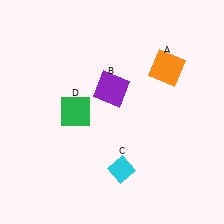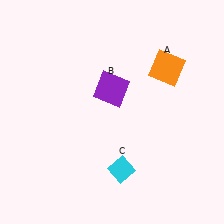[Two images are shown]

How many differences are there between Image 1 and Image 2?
There is 1 difference between the two images.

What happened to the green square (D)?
The green square (D) was removed in Image 2. It was in the top-left area of Image 1.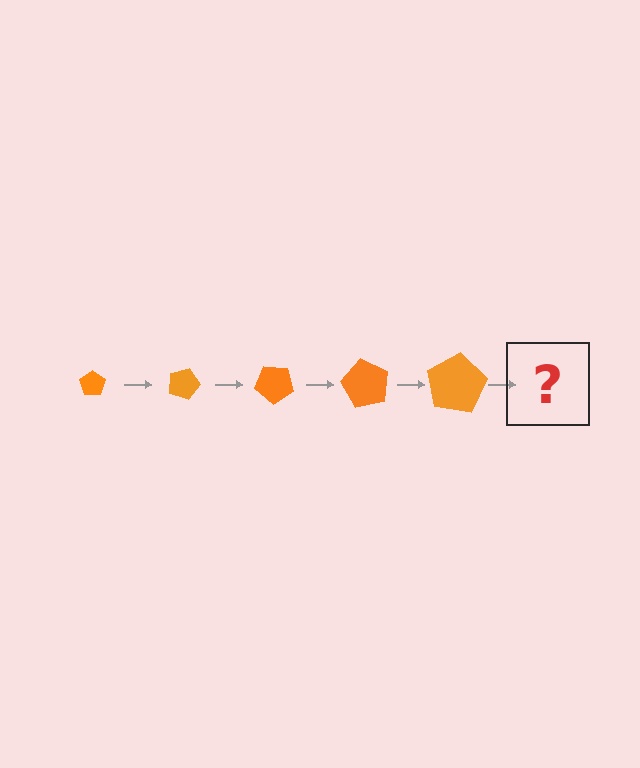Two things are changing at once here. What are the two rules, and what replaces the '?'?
The two rules are that the pentagon grows larger each step and it rotates 20 degrees each step. The '?' should be a pentagon, larger than the previous one and rotated 100 degrees from the start.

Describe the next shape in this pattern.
It should be a pentagon, larger than the previous one and rotated 100 degrees from the start.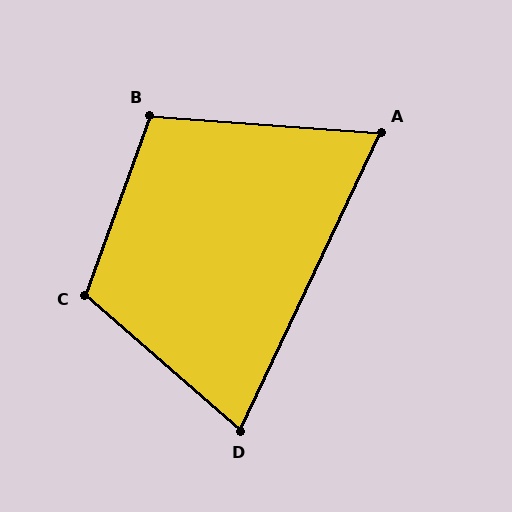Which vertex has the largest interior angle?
C, at approximately 111 degrees.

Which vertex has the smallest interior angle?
A, at approximately 69 degrees.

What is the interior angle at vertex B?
Approximately 106 degrees (obtuse).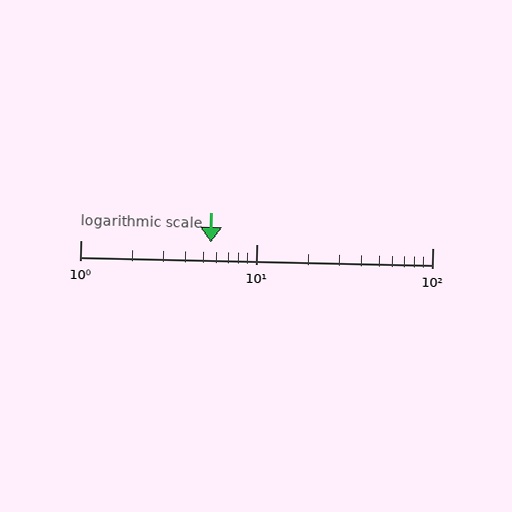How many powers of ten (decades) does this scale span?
The scale spans 2 decades, from 1 to 100.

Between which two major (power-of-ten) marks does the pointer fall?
The pointer is between 1 and 10.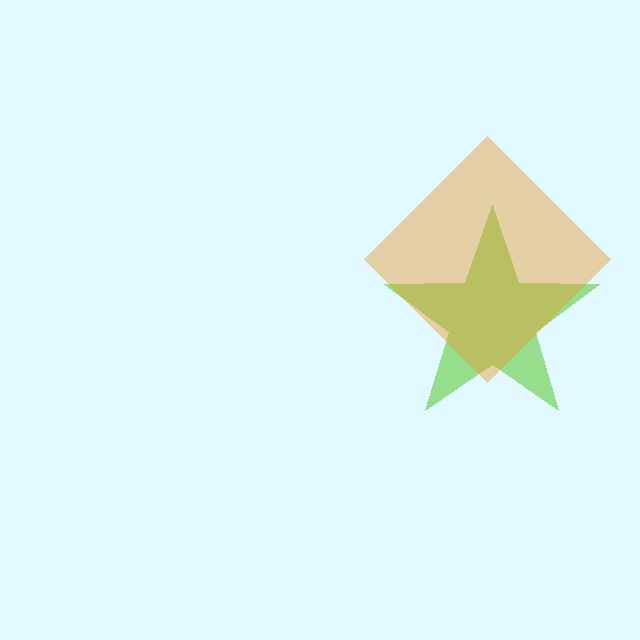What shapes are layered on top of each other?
The layered shapes are: a lime star, an orange diamond.